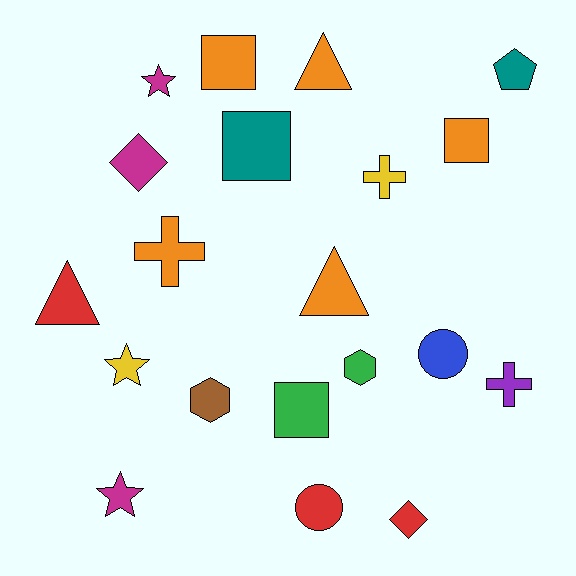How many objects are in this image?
There are 20 objects.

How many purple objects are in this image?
There is 1 purple object.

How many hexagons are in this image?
There are 2 hexagons.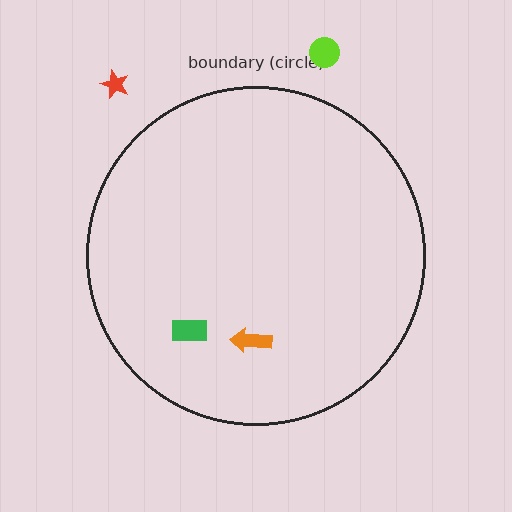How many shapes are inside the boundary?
2 inside, 2 outside.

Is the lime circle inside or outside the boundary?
Outside.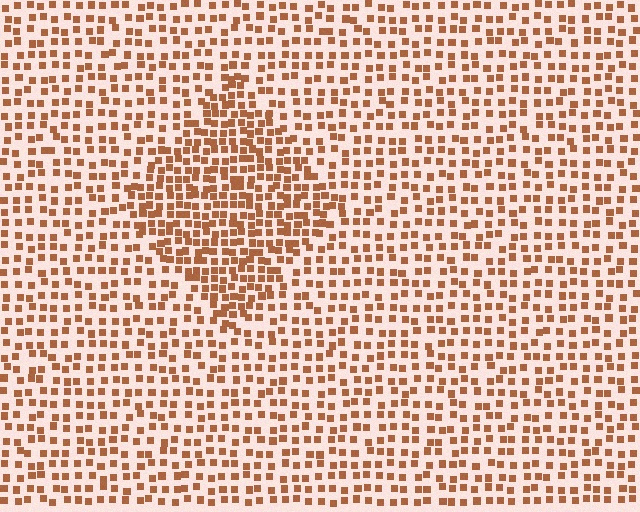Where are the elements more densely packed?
The elements are more densely packed inside the diamond boundary.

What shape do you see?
I see a diamond.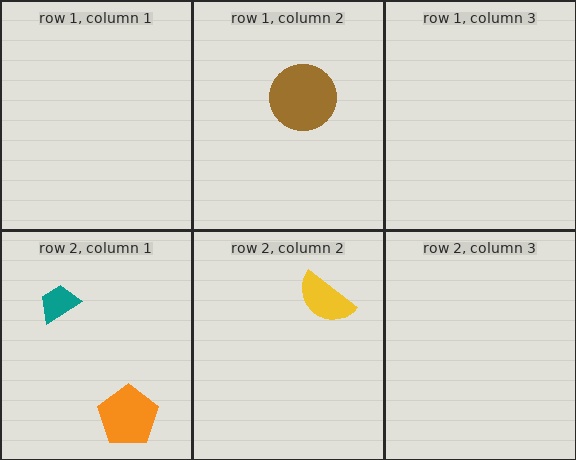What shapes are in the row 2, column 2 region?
The yellow semicircle.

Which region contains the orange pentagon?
The row 2, column 1 region.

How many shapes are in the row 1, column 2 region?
1.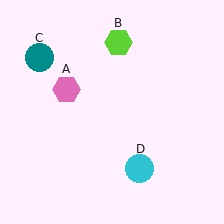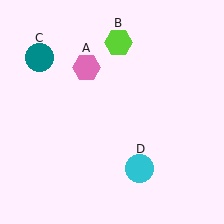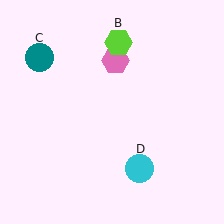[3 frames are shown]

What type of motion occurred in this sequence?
The pink hexagon (object A) rotated clockwise around the center of the scene.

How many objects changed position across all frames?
1 object changed position: pink hexagon (object A).